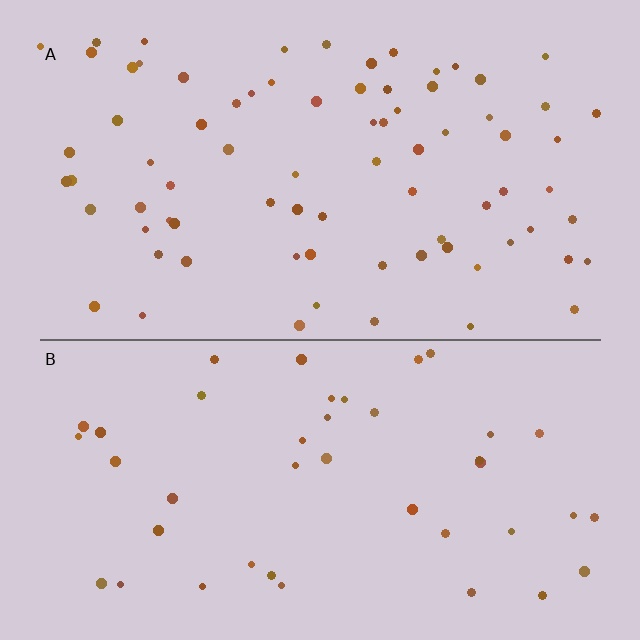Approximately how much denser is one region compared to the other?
Approximately 1.8× — region A over region B.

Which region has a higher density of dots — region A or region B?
A (the top).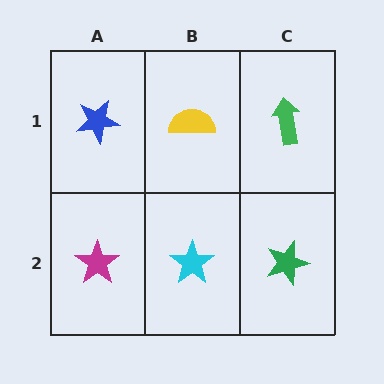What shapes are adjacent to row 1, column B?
A cyan star (row 2, column B), a blue star (row 1, column A), a green arrow (row 1, column C).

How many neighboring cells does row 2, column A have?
2.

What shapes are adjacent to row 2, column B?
A yellow semicircle (row 1, column B), a magenta star (row 2, column A), a green star (row 2, column C).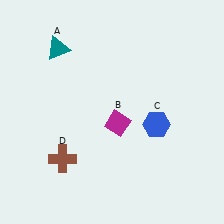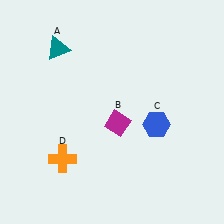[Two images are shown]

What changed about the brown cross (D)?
In Image 1, D is brown. In Image 2, it changed to orange.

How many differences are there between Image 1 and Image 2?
There is 1 difference between the two images.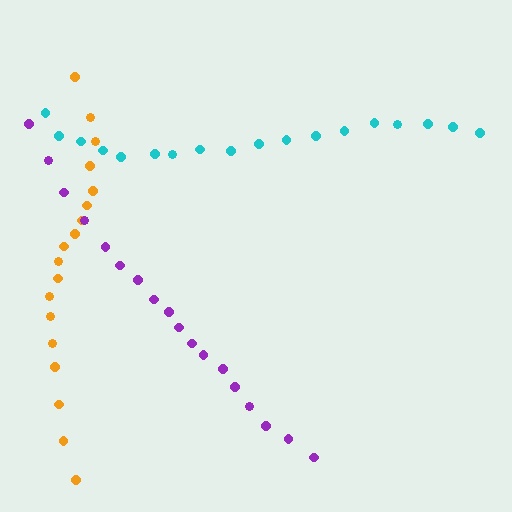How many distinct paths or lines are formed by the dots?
There are 3 distinct paths.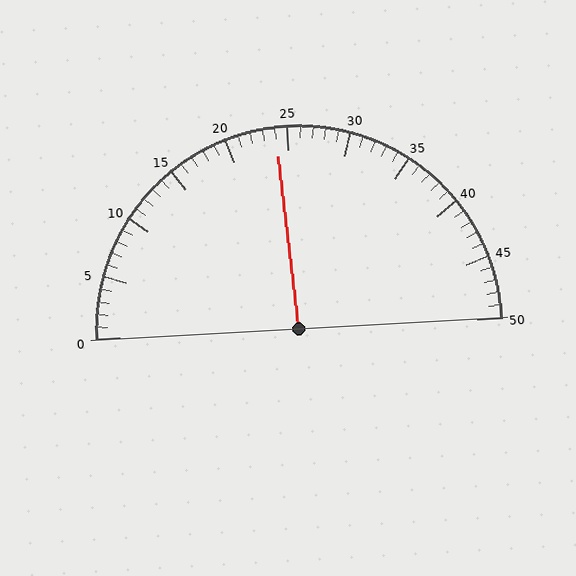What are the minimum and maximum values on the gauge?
The gauge ranges from 0 to 50.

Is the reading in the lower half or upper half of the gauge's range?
The reading is in the lower half of the range (0 to 50).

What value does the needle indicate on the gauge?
The needle indicates approximately 24.